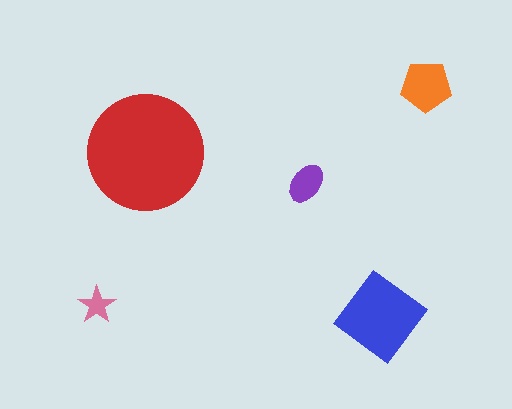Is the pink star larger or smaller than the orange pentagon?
Smaller.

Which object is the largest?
The red circle.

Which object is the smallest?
The pink star.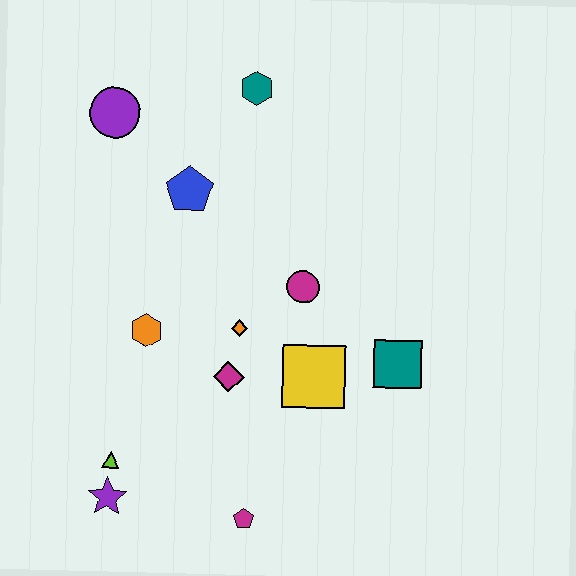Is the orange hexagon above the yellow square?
Yes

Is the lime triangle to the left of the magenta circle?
Yes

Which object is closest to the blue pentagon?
The purple circle is closest to the blue pentagon.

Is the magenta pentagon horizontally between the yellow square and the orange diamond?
Yes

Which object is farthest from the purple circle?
The magenta pentagon is farthest from the purple circle.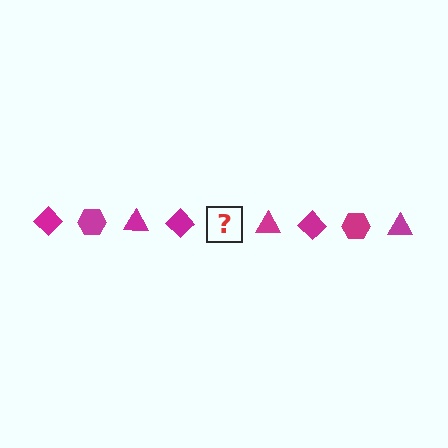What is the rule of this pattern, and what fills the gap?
The rule is that the pattern cycles through diamond, hexagon, triangle shapes in magenta. The gap should be filled with a magenta hexagon.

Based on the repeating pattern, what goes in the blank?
The blank should be a magenta hexagon.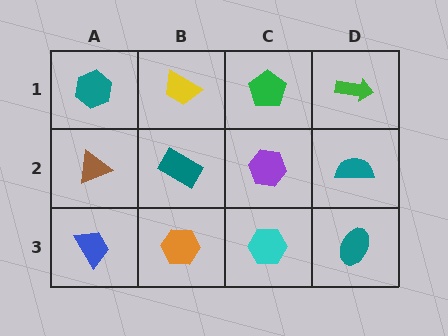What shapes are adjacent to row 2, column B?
A yellow trapezoid (row 1, column B), an orange hexagon (row 3, column B), a brown triangle (row 2, column A), a purple hexagon (row 2, column C).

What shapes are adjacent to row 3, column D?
A teal semicircle (row 2, column D), a cyan hexagon (row 3, column C).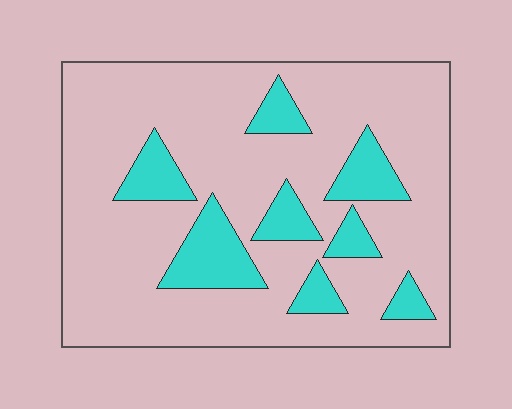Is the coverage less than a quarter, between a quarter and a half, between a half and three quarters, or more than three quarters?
Less than a quarter.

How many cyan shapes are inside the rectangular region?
8.